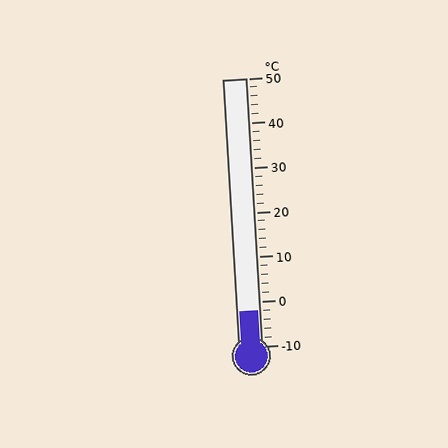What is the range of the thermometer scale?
The thermometer scale ranges from -10°C to 50°C.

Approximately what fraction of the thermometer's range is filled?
The thermometer is filled to approximately 15% of its range.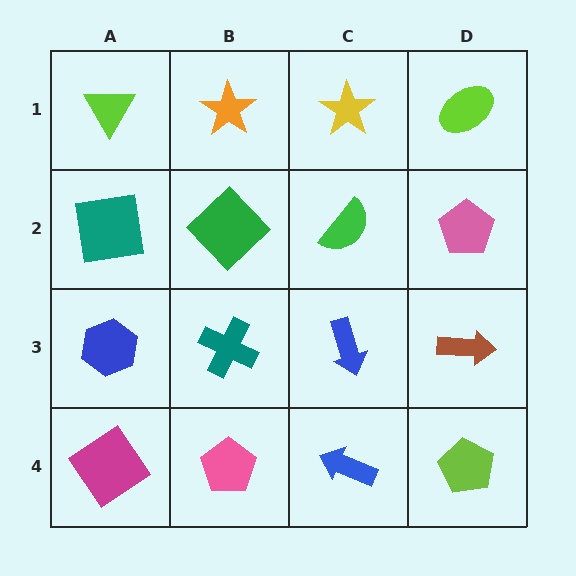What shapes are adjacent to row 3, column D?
A pink pentagon (row 2, column D), a lime pentagon (row 4, column D), a blue arrow (row 3, column C).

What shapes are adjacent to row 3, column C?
A green semicircle (row 2, column C), a blue arrow (row 4, column C), a teal cross (row 3, column B), a brown arrow (row 3, column D).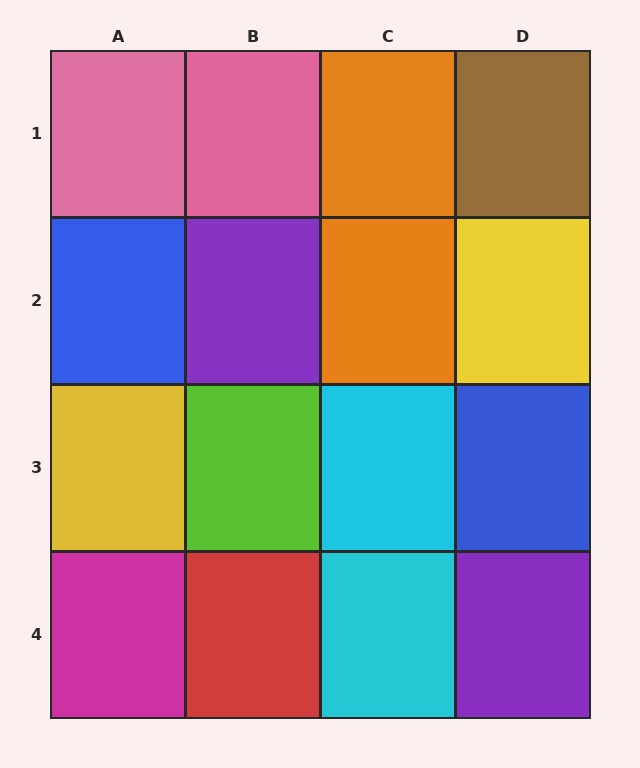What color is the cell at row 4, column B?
Red.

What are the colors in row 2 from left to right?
Blue, purple, orange, yellow.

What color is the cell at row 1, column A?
Pink.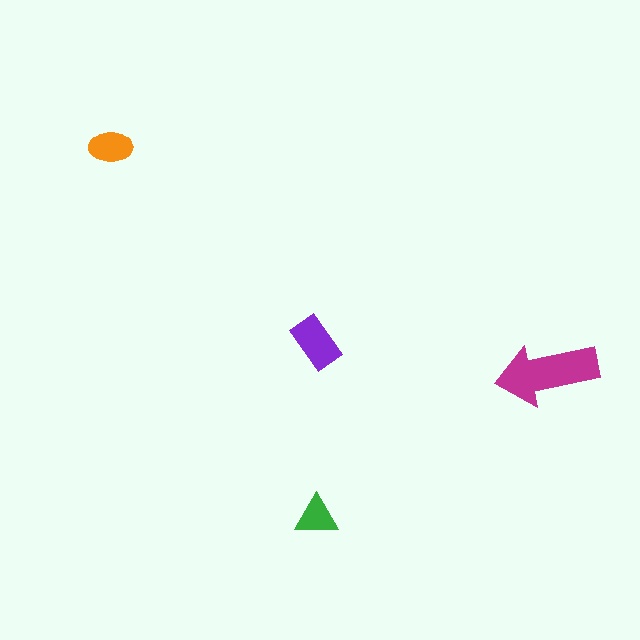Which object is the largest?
The magenta arrow.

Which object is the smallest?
The green triangle.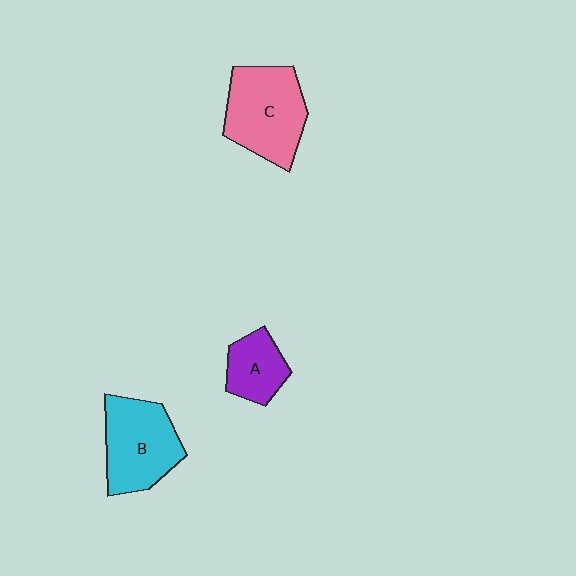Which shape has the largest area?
Shape C (pink).